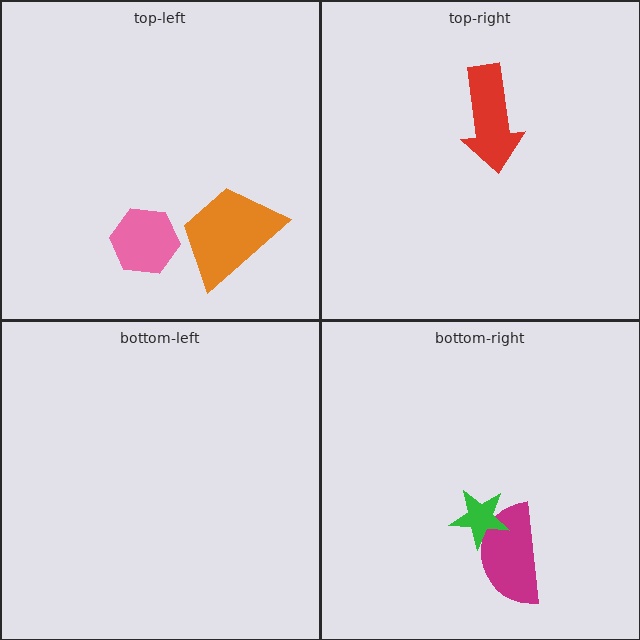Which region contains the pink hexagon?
The top-left region.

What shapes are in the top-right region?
The red arrow.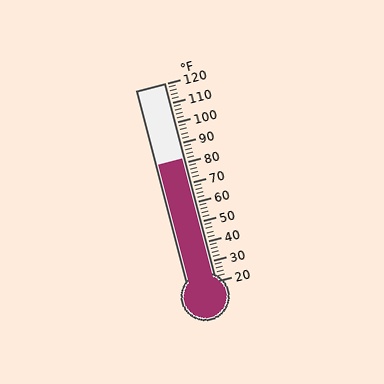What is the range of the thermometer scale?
The thermometer scale ranges from 20°F to 120°F.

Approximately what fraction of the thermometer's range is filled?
The thermometer is filled to approximately 60% of its range.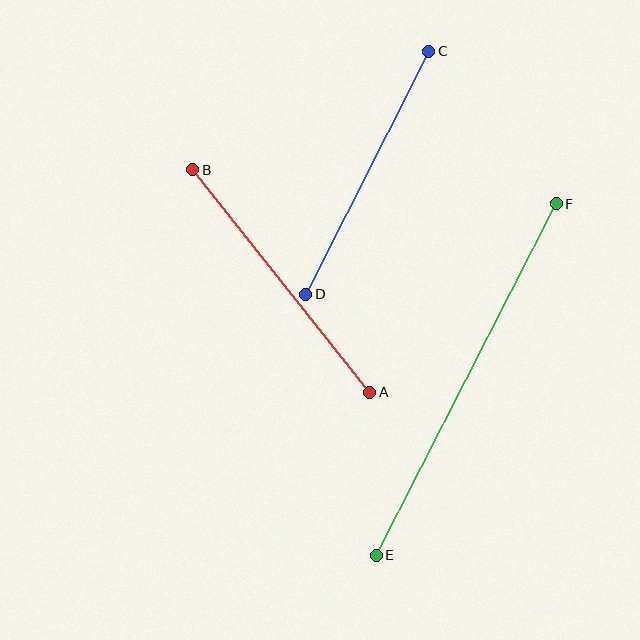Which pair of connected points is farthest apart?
Points E and F are farthest apart.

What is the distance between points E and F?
The distance is approximately 395 pixels.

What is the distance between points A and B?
The distance is approximately 284 pixels.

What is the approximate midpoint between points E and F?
The midpoint is at approximately (466, 380) pixels.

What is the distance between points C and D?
The distance is approximately 272 pixels.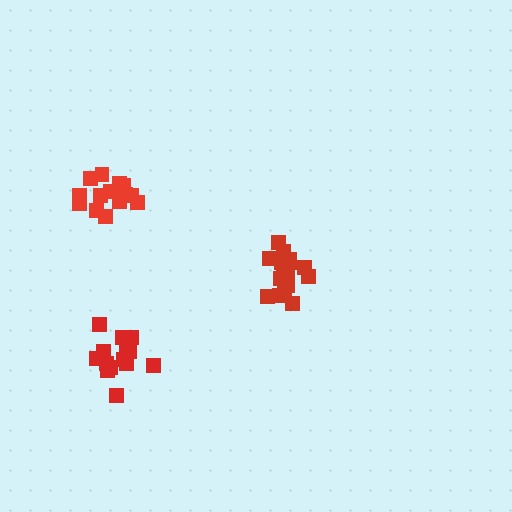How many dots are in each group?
Group 1: 14 dots, Group 2: 16 dots, Group 3: 14 dots (44 total).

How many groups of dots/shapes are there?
There are 3 groups.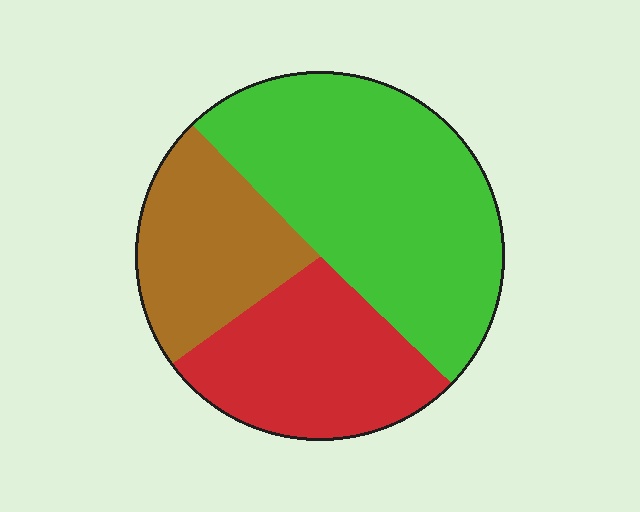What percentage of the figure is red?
Red takes up about one quarter (1/4) of the figure.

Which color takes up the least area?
Brown, at roughly 25%.